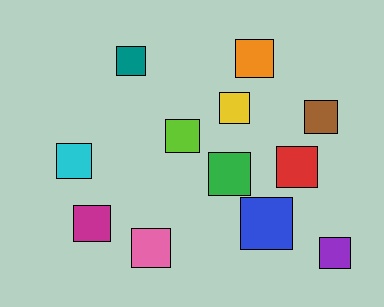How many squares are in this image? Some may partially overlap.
There are 12 squares.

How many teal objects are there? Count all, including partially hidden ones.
There is 1 teal object.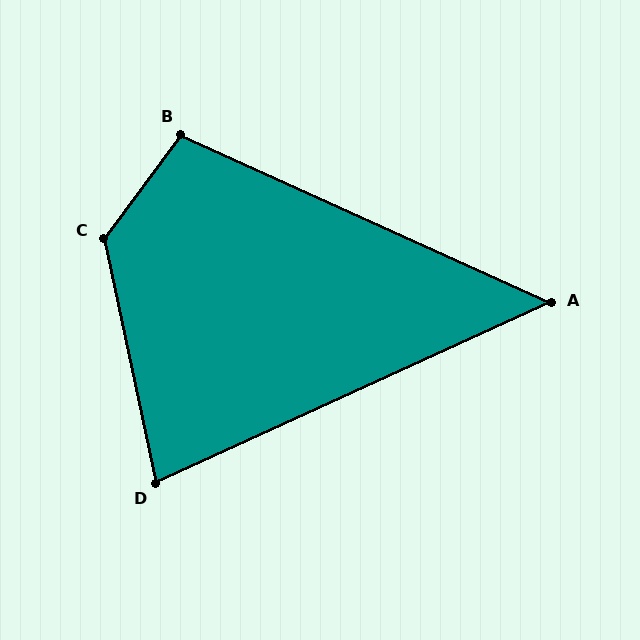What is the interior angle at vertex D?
Approximately 78 degrees (acute).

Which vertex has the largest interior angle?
C, at approximately 131 degrees.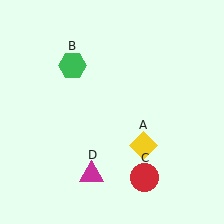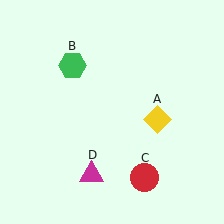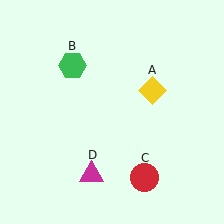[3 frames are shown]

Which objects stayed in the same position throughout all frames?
Green hexagon (object B) and red circle (object C) and magenta triangle (object D) remained stationary.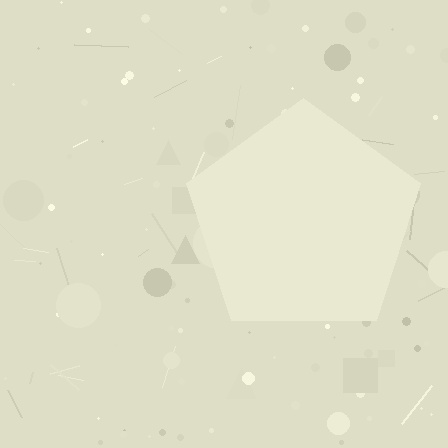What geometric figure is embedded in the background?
A pentagon is embedded in the background.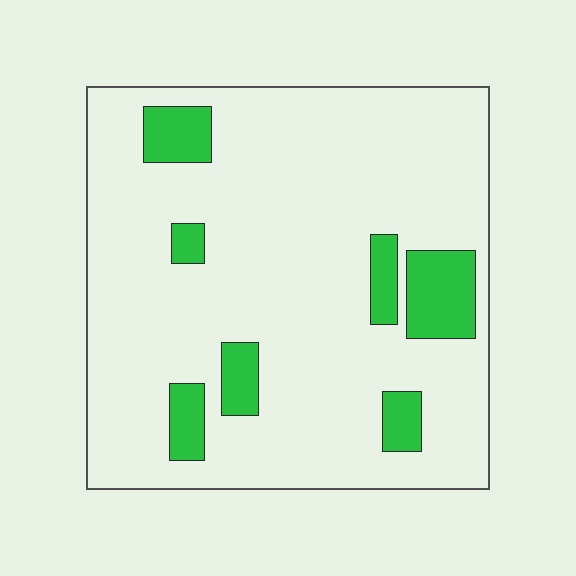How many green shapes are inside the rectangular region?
7.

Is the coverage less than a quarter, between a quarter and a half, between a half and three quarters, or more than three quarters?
Less than a quarter.